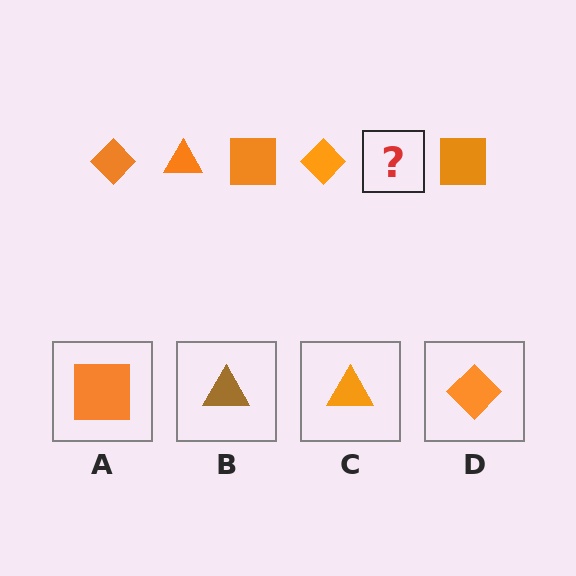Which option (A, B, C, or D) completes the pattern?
C.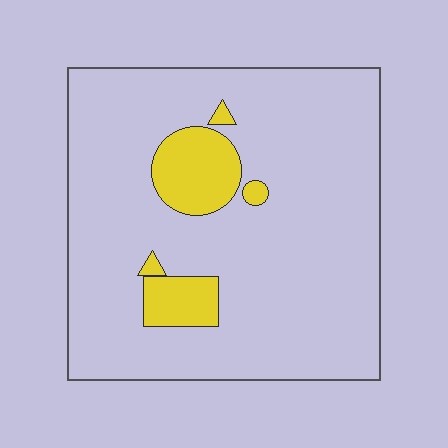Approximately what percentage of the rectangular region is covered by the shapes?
Approximately 10%.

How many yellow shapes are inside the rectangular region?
5.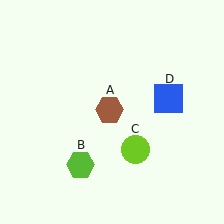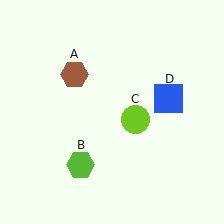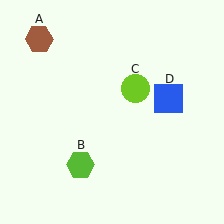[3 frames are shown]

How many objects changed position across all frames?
2 objects changed position: brown hexagon (object A), lime circle (object C).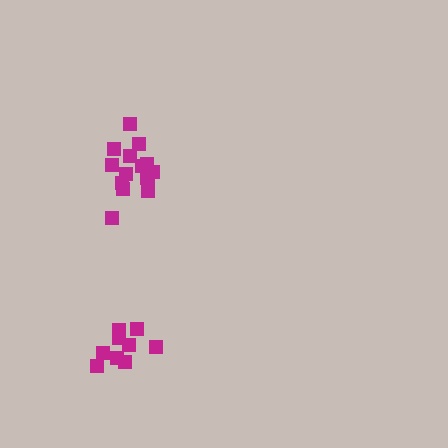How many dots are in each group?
Group 1: 15 dots, Group 2: 9 dots (24 total).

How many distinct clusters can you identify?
There are 2 distinct clusters.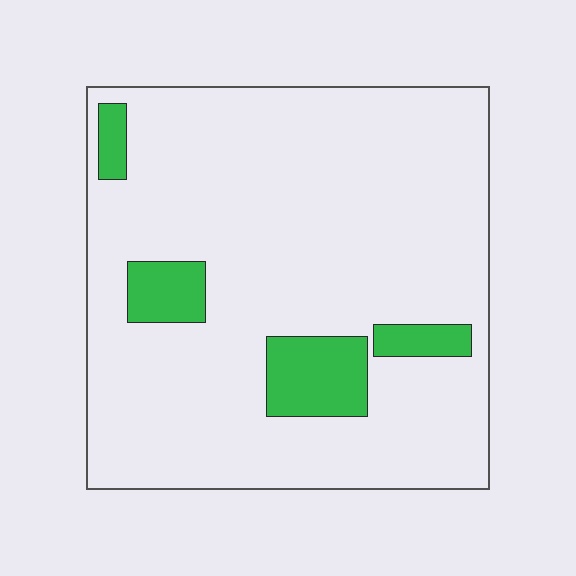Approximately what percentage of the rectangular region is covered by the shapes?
Approximately 10%.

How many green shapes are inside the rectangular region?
4.